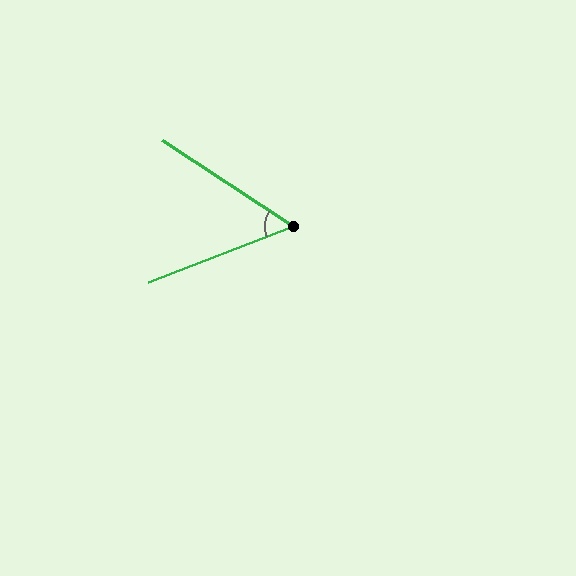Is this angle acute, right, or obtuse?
It is acute.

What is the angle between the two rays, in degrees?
Approximately 54 degrees.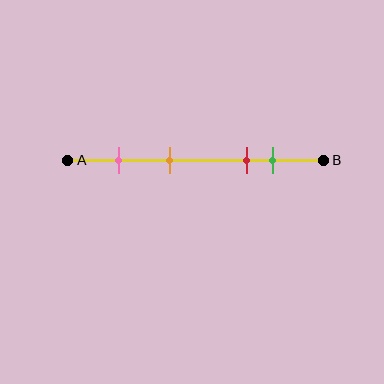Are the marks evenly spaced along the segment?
No, the marks are not evenly spaced.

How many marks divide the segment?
There are 4 marks dividing the segment.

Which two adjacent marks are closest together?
The red and green marks are the closest adjacent pair.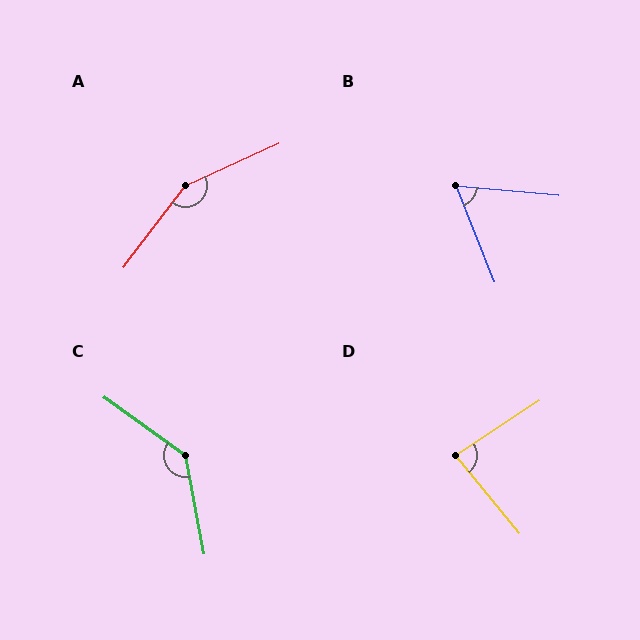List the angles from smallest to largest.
B (63°), D (84°), C (136°), A (152°).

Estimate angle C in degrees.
Approximately 136 degrees.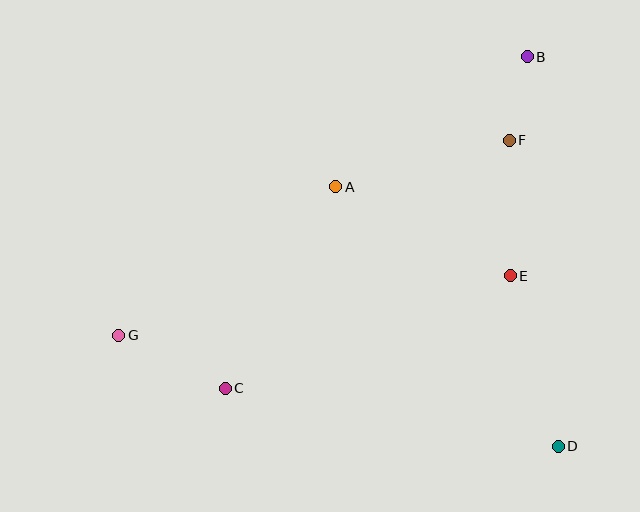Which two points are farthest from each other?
Points B and G are farthest from each other.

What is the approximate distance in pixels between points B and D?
The distance between B and D is approximately 391 pixels.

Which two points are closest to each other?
Points B and F are closest to each other.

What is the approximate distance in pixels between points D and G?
The distance between D and G is approximately 453 pixels.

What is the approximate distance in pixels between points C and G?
The distance between C and G is approximately 119 pixels.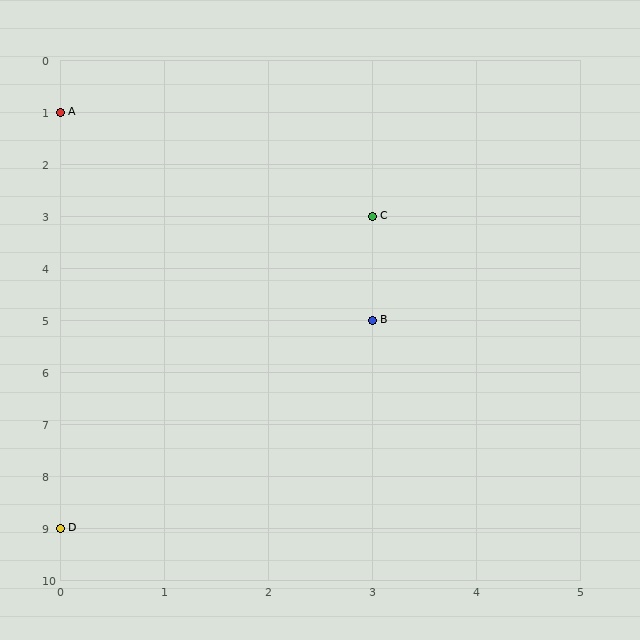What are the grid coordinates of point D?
Point D is at grid coordinates (0, 9).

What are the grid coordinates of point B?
Point B is at grid coordinates (3, 5).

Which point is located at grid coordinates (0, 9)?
Point D is at (0, 9).